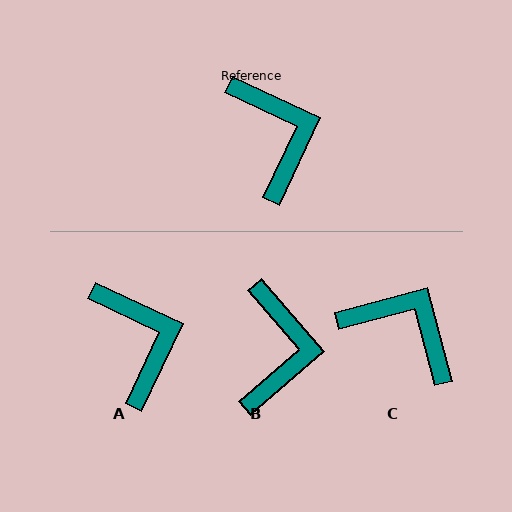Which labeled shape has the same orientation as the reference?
A.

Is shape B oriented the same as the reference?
No, it is off by about 24 degrees.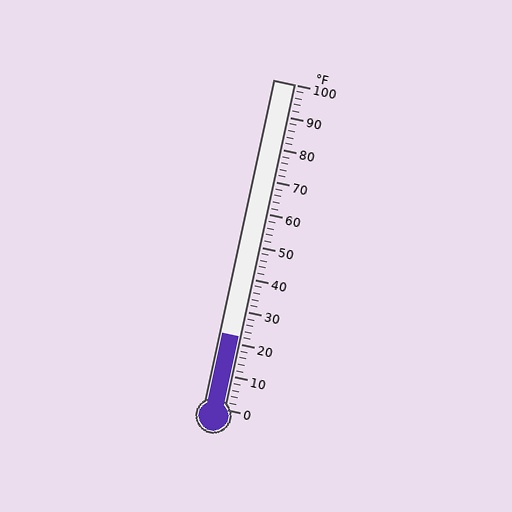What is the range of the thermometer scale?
The thermometer scale ranges from 0°F to 100°F.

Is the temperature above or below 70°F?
The temperature is below 70°F.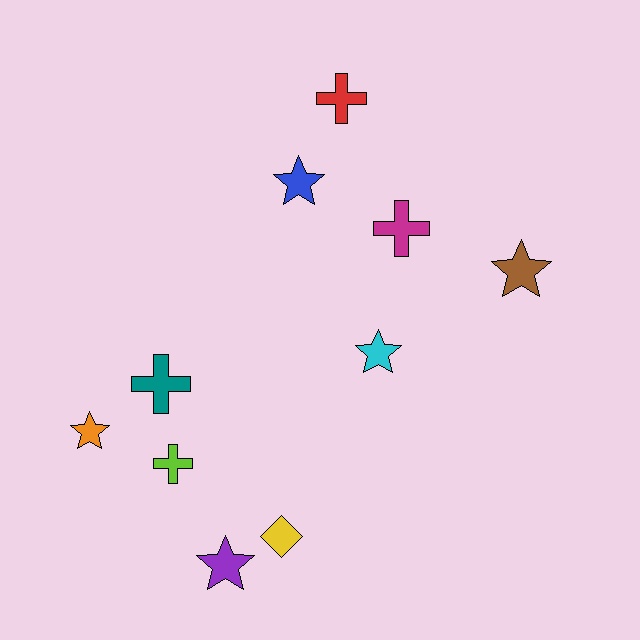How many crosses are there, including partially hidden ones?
There are 4 crosses.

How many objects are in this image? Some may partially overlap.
There are 10 objects.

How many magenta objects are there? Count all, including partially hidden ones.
There is 1 magenta object.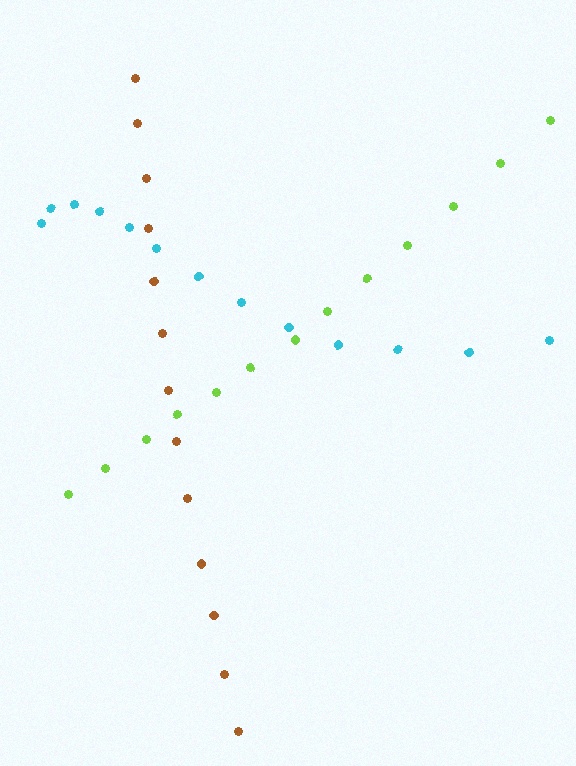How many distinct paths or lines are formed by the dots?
There are 3 distinct paths.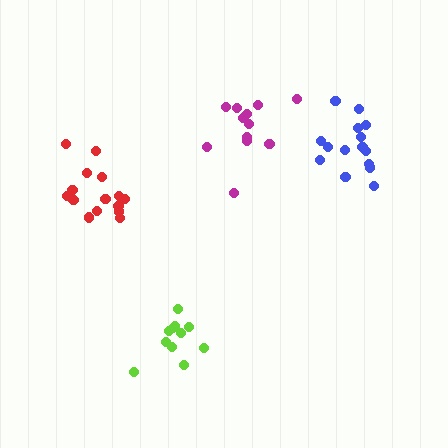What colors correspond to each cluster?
The clusters are colored: blue, magenta, red, lime.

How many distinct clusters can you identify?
There are 4 distinct clusters.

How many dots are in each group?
Group 1: 15 dots, Group 2: 12 dots, Group 3: 15 dots, Group 4: 11 dots (53 total).